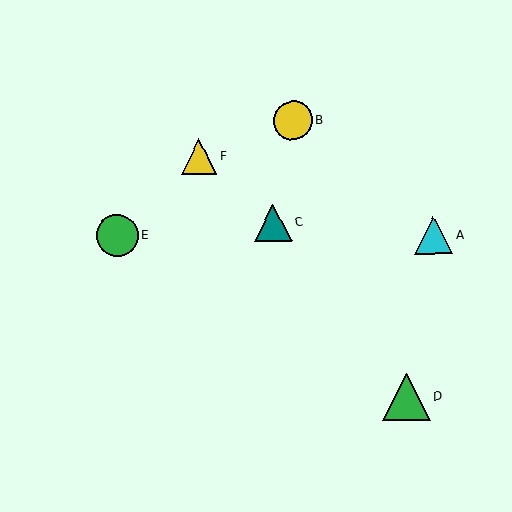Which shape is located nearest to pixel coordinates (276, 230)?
The teal triangle (labeled C) at (273, 223) is nearest to that location.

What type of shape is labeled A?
Shape A is a cyan triangle.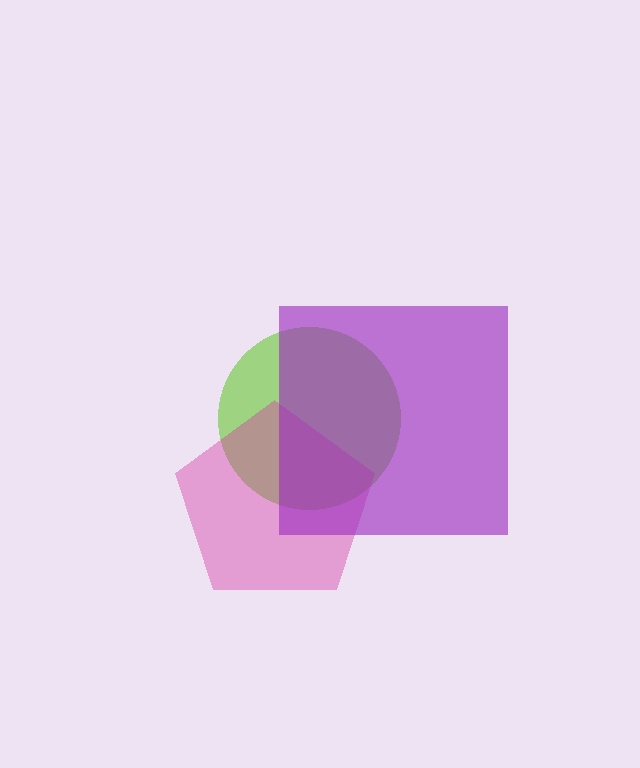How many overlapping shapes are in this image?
There are 3 overlapping shapes in the image.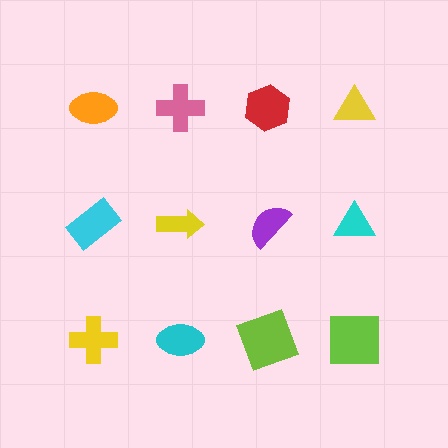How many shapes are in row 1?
4 shapes.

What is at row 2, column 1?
A cyan rectangle.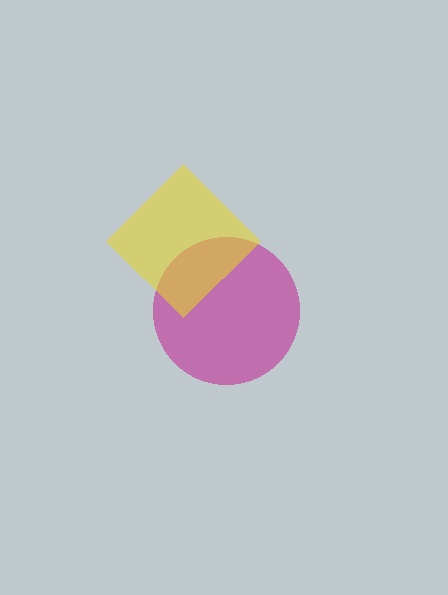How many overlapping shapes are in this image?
There are 2 overlapping shapes in the image.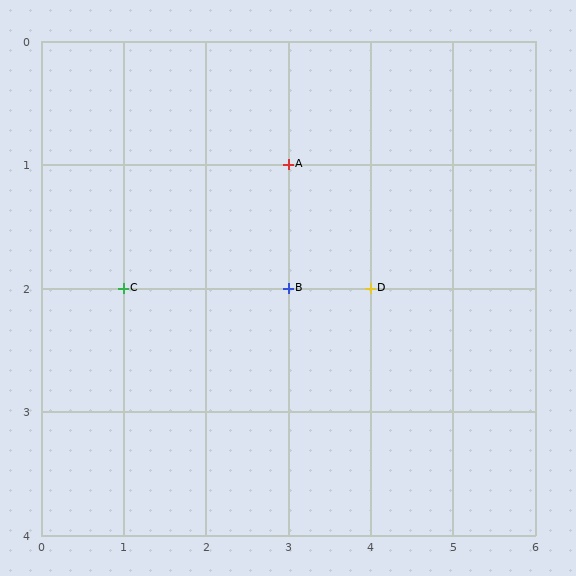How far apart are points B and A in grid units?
Points B and A are 1 row apart.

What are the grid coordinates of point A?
Point A is at grid coordinates (3, 1).